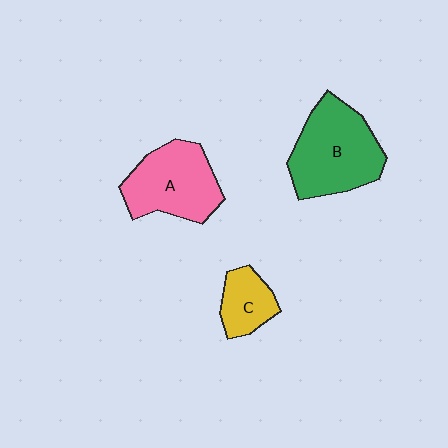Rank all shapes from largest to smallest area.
From largest to smallest: B (green), A (pink), C (yellow).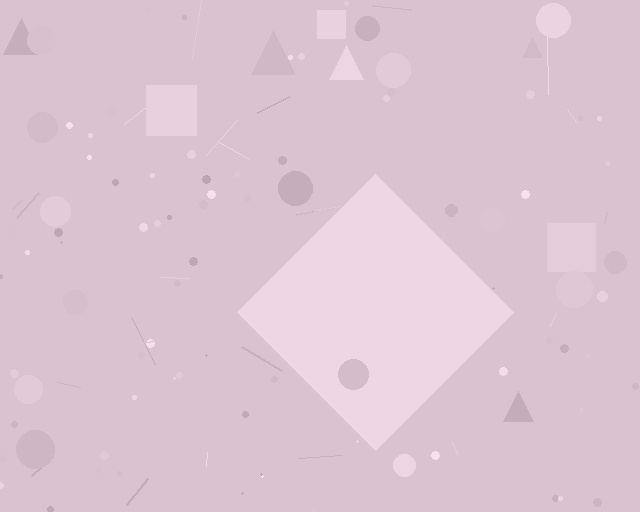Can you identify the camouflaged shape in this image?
The camouflaged shape is a diamond.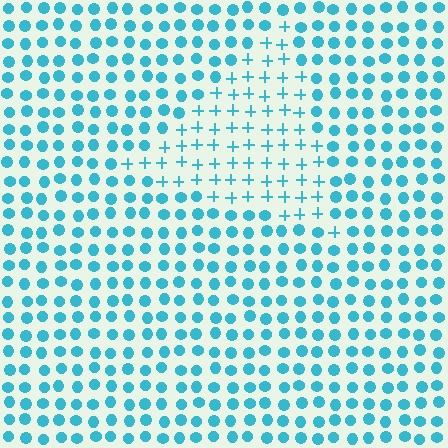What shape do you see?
I see a triangle.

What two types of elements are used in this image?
The image uses plus signs inside the triangle region and circles outside it.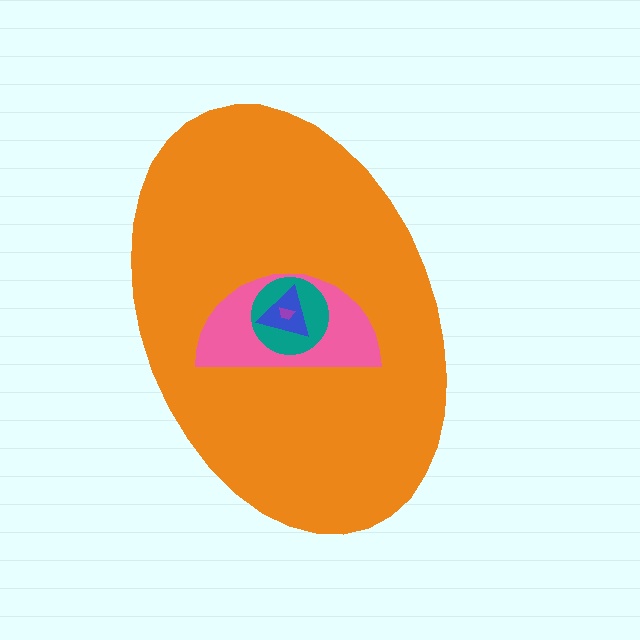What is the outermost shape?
The orange ellipse.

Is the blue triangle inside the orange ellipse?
Yes.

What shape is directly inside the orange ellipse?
The pink semicircle.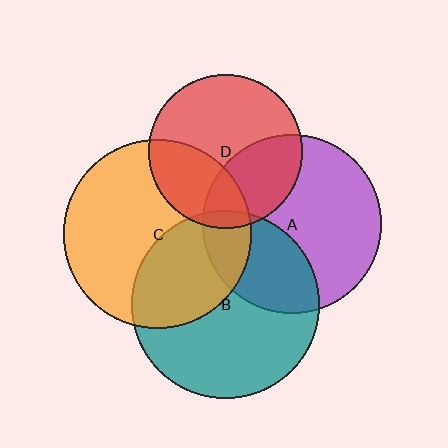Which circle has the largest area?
Circle C (orange).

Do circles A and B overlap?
Yes.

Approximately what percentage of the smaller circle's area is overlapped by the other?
Approximately 35%.